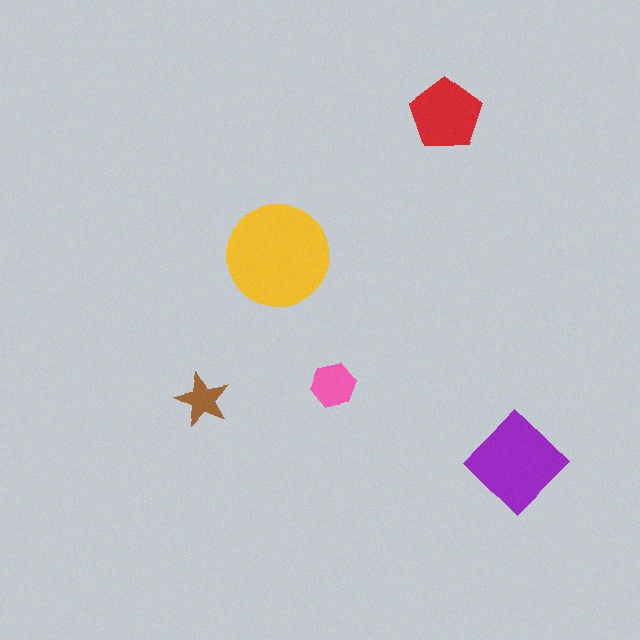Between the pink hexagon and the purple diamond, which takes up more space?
The purple diamond.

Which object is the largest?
The yellow circle.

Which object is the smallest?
The brown star.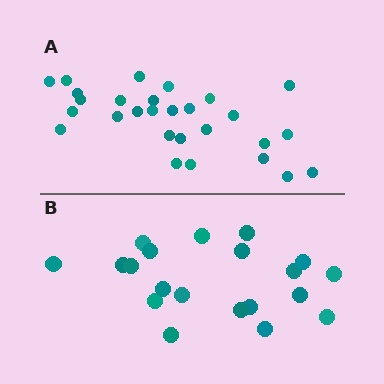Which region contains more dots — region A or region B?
Region A (the top region) has more dots.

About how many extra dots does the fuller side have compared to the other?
Region A has roughly 8 or so more dots than region B.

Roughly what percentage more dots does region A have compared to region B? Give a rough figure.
About 40% more.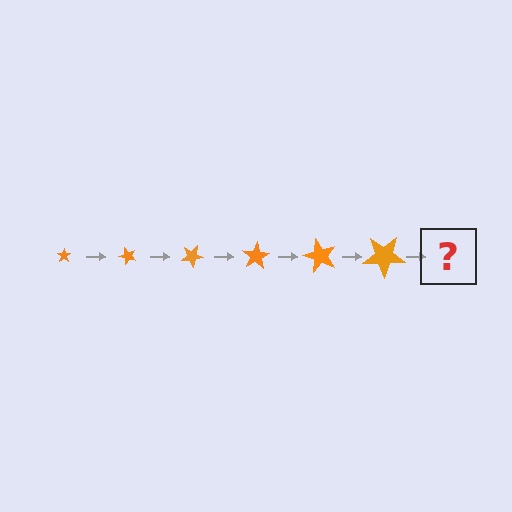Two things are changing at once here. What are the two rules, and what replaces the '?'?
The two rules are that the star grows larger each step and it rotates 50 degrees each step. The '?' should be a star, larger than the previous one and rotated 300 degrees from the start.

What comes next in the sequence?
The next element should be a star, larger than the previous one and rotated 300 degrees from the start.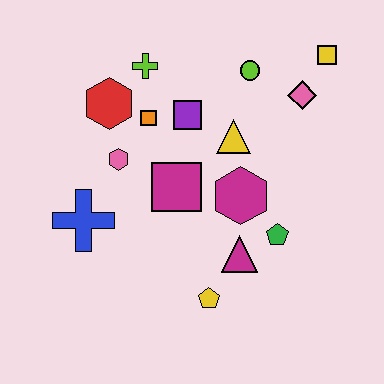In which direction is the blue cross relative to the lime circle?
The blue cross is to the left of the lime circle.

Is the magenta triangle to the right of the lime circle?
No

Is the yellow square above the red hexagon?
Yes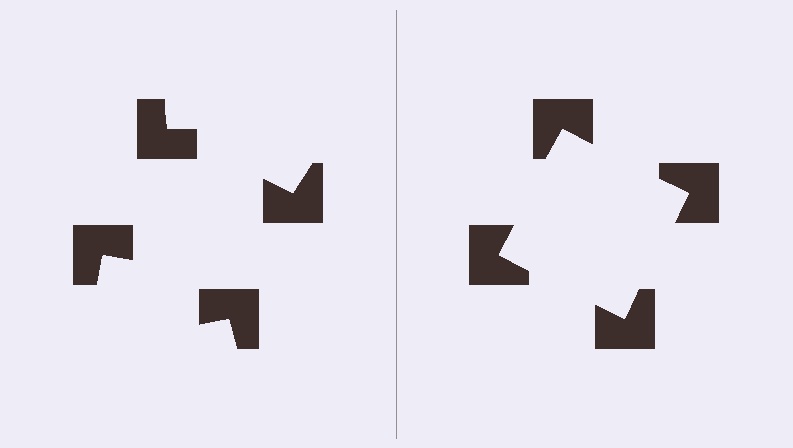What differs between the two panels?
The notched squares are positioned identically on both sides; only the wedge orientations differ. On the right they align to a square; on the left they are misaligned.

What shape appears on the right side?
An illusory square.